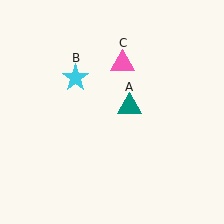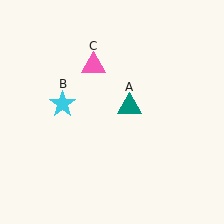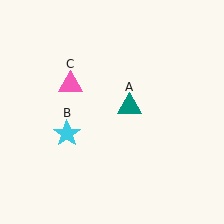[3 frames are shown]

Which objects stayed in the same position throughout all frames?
Teal triangle (object A) remained stationary.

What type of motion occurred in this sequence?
The cyan star (object B), pink triangle (object C) rotated counterclockwise around the center of the scene.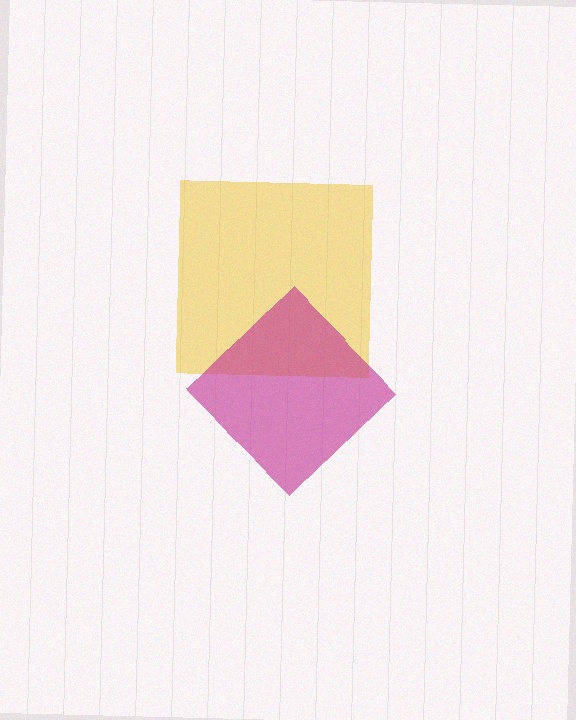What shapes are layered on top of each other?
The layered shapes are: a yellow square, a magenta diamond.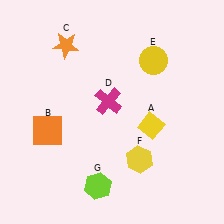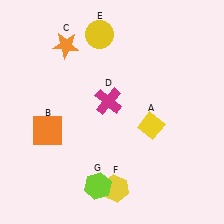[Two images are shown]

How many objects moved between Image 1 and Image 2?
2 objects moved between the two images.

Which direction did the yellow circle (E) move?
The yellow circle (E) moved left.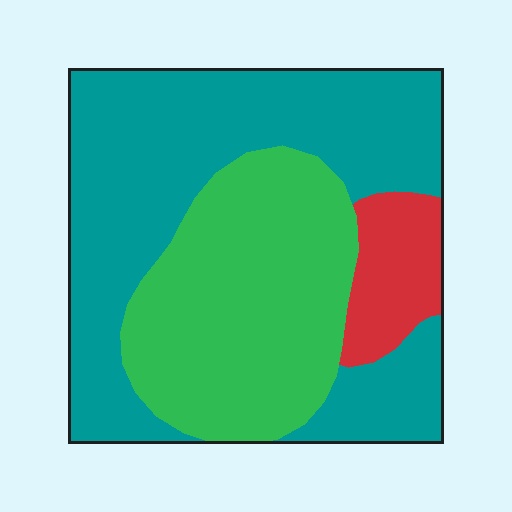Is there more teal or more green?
Teal.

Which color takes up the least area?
Red, at roughly 10%.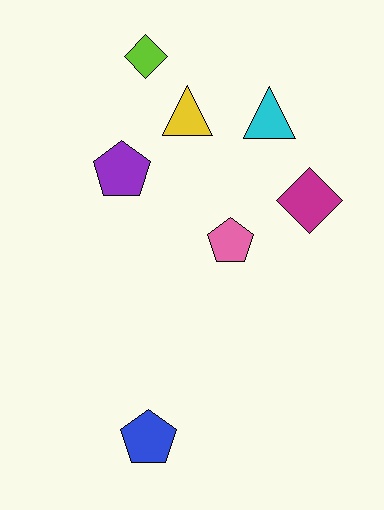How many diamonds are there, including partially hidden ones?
There are 2 diamonds.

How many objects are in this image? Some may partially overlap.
There are 7 objects.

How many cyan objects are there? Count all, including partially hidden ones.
There is 1 cyan object.